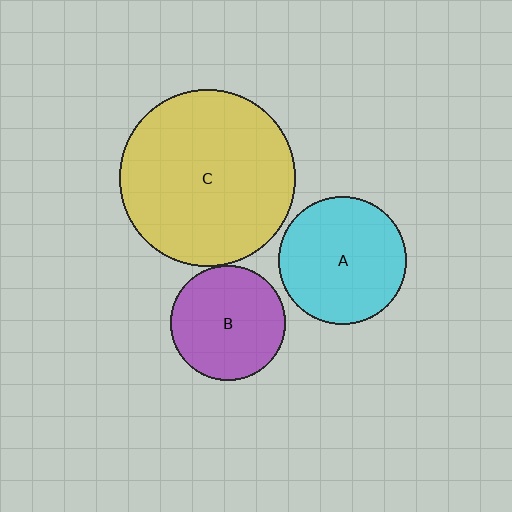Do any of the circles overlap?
No, none of the circles overlap.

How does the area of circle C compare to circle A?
Approximately 1.9 times.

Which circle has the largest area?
Circle C (yellow).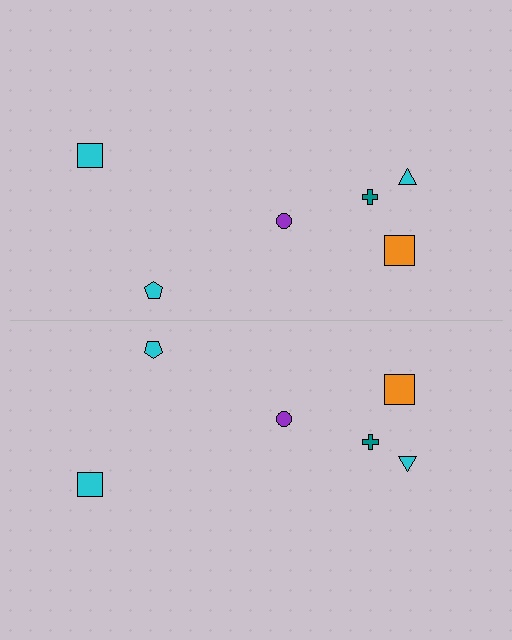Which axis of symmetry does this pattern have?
The pattern has a horizontal axis of symmetry running through the center of the image.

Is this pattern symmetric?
Yes, this pattern has bilateral (reflection) symmetry.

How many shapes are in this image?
There are 12 shapes in this image.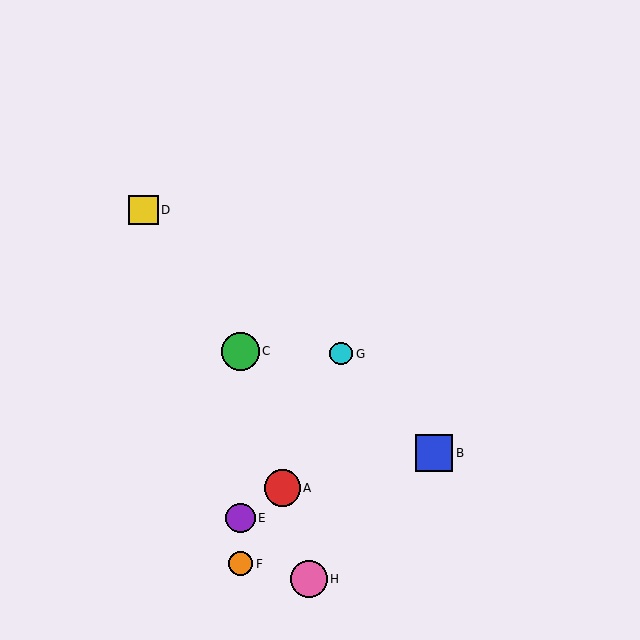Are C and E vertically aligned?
Yes, both are at x≈240.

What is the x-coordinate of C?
Object C is at x≈240.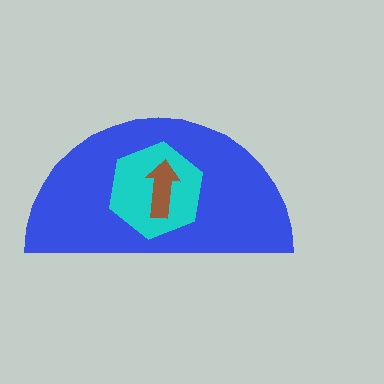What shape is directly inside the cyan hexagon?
The brown arrow.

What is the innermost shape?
The brown arrow.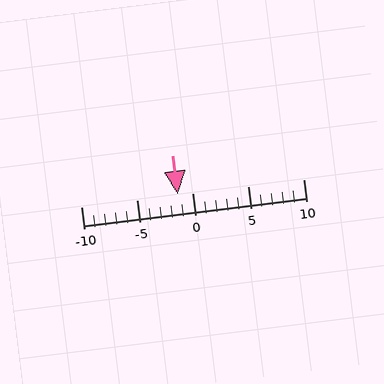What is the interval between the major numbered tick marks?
The major tick marks are spaced 5 units apart.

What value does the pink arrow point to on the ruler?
The pink arrow points to approximately -1.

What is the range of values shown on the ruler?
The ruler shows values from -10 to 10.